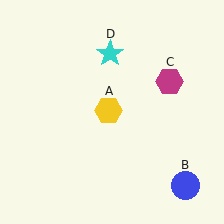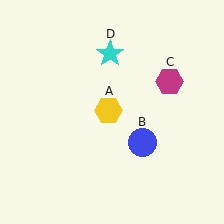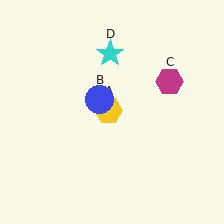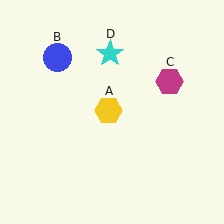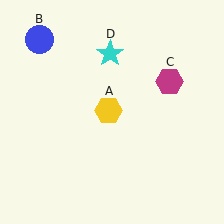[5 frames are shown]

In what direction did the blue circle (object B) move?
The blue circle (object B) moved up and to the left.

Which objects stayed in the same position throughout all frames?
Yellow hexagon (object A) and magenta hexagon (object C) and cyan star (object D) remained stationary.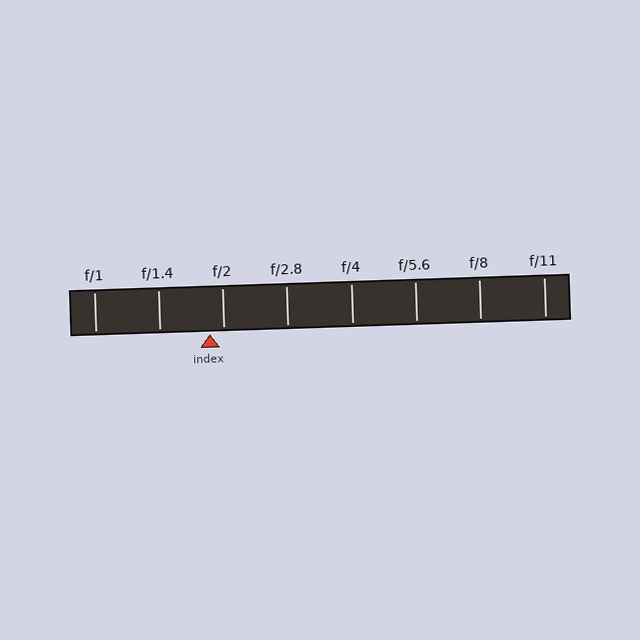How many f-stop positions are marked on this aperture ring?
There are 8 f-stop positions marked.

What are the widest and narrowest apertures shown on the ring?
The widest aperture shown is f/1 and the narrowest is f/11.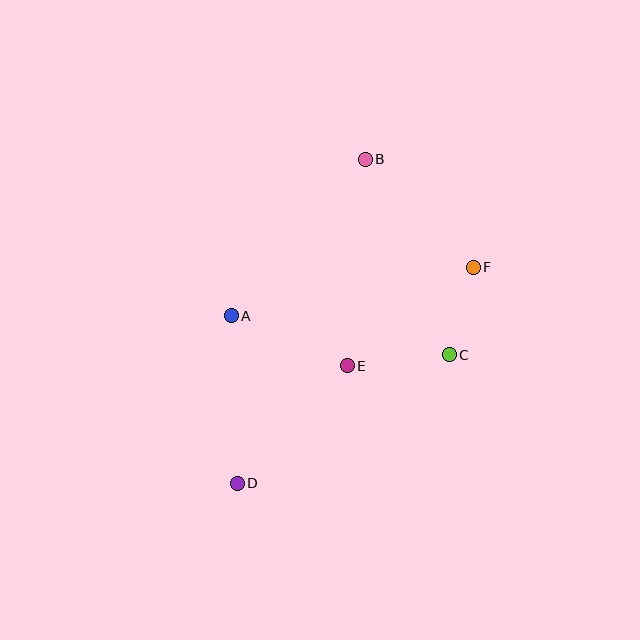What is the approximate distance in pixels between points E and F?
The distance between E and F is approximately 160 pixels.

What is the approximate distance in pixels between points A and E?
The distance between A and E is approximately 127 pixels.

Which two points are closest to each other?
Points C and F are closest to each other.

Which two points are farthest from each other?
Points B and D are farthest from each other.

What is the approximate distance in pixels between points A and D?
The distance between A and D is approximately 168 pixels.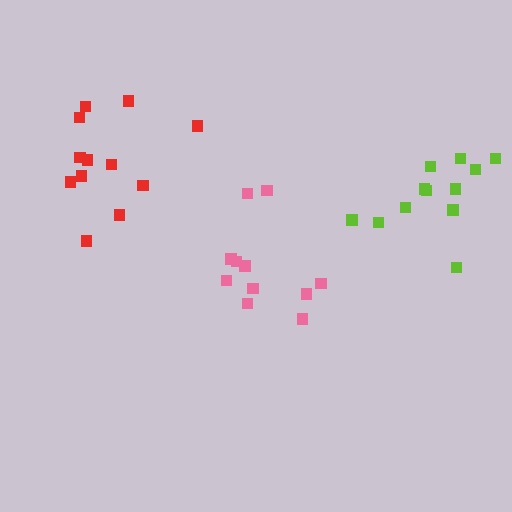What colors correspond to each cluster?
The clusters are colored: pink, lime, red.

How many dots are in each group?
Group 1: 11 dots, Group 2: 12 dots, Group 3: 12 dots (35 total).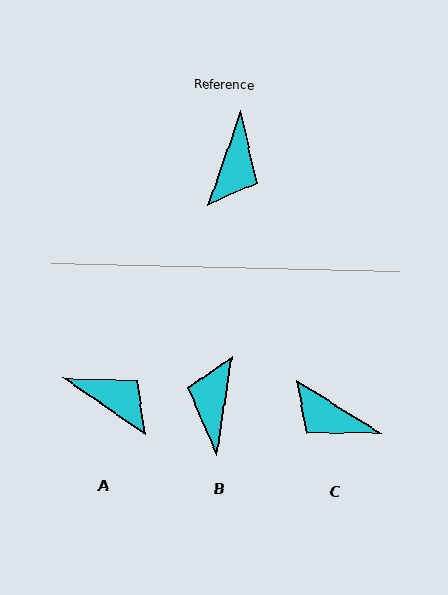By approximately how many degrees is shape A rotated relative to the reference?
Approximately 75 degrees counter-clockwise.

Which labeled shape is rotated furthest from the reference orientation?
B, about 170 degrees away.